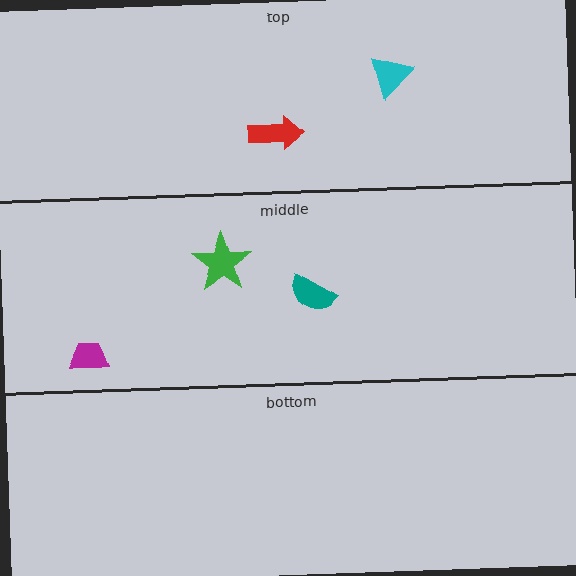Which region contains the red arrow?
The top region.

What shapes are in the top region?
The cyan triangle, the red arrow.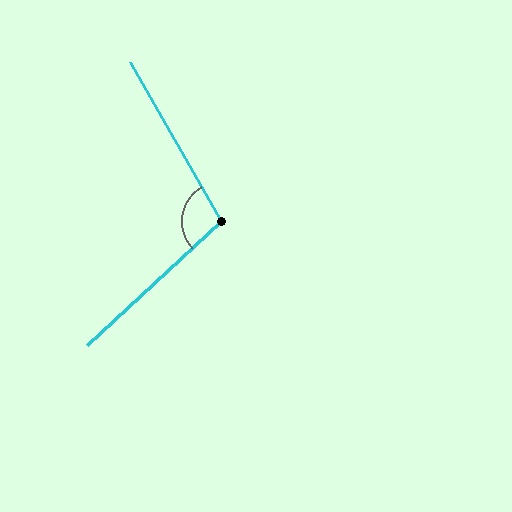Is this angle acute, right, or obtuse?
It is obtuse.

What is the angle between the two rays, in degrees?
Approximately 103 degrees.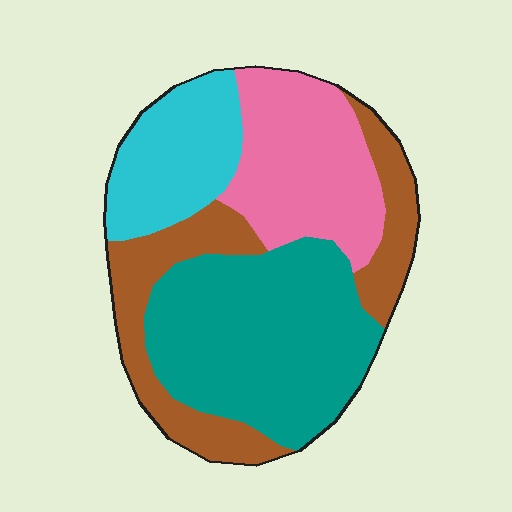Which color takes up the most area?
Teal, at roughly 35%.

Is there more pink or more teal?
Teal.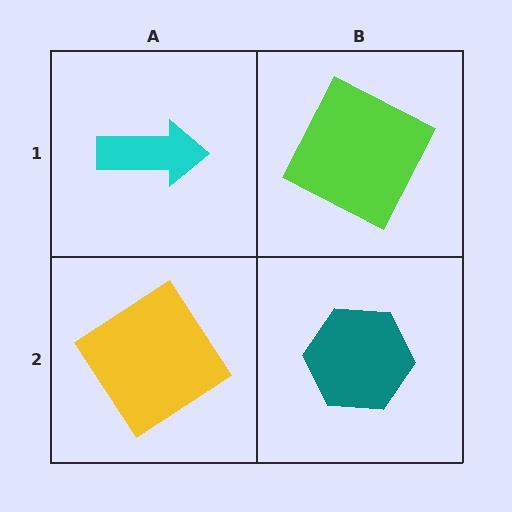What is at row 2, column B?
A teal hexagon.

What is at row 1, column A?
A cyan arrow.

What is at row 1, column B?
A lime square.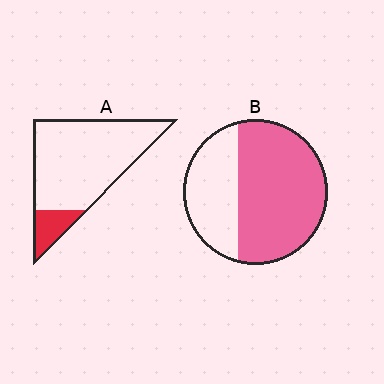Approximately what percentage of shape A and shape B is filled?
A is approximately 15% and B is approximately 65%.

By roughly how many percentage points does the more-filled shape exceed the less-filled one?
By roughly 50 percentage points (B over A).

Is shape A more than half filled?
No.